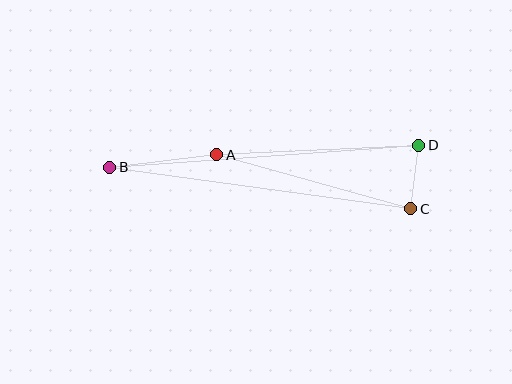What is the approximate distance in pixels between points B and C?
The distance between B and C is approximately 304 pixels.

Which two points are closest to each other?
Points C and D are closest to each other.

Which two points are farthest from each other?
Points B and D are farthest from each other.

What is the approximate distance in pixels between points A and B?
The distance between A and B is approximately 108 pixels.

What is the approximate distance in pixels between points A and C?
The distance between A and C is approximately 201 pixels.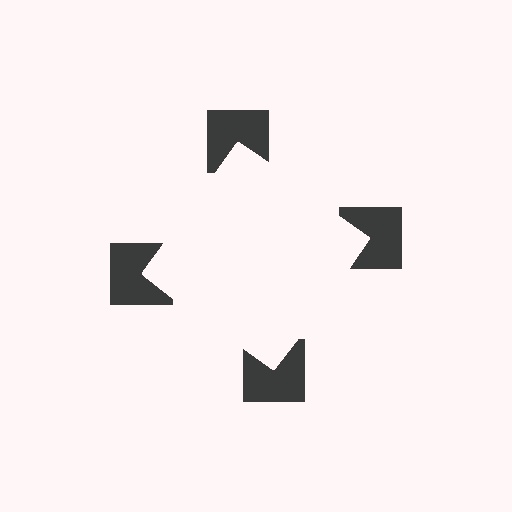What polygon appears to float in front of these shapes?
An illusory square — its edges are inferred from the aligned wedge cuts in the notched squares, not physically drawn.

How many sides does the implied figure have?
4 sides.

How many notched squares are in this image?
There are 4 — one at each vertex of the illusory square.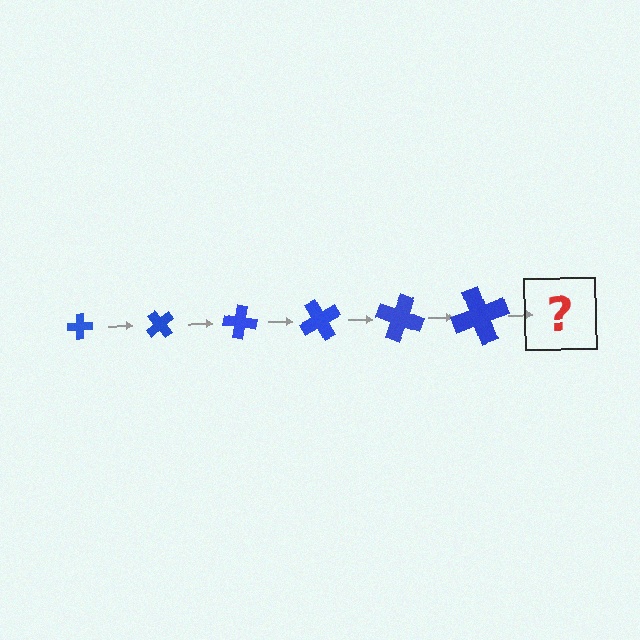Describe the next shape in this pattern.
It should be a cross, larger than the previous one and rotated 300 degrees from the start.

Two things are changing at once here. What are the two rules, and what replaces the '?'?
The two rules are that the cross grows larger each step and it rotates 50 degrees each step. The '?' should be a cross, larger than the previous one and rotated 300 degrees from the start.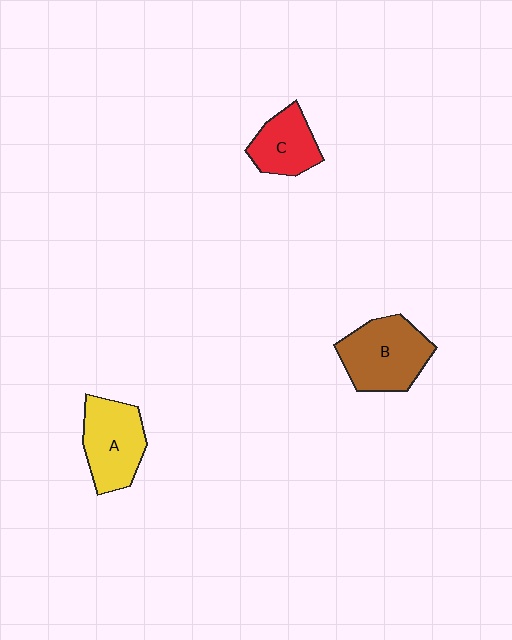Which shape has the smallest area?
Shape C (red).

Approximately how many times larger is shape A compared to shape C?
Approximately 1.3 times.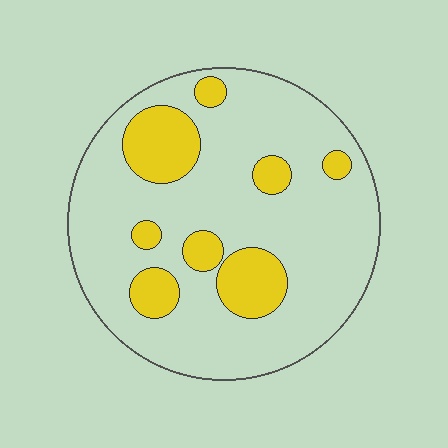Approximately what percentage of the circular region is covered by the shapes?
Approximately 20%.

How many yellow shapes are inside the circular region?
8.